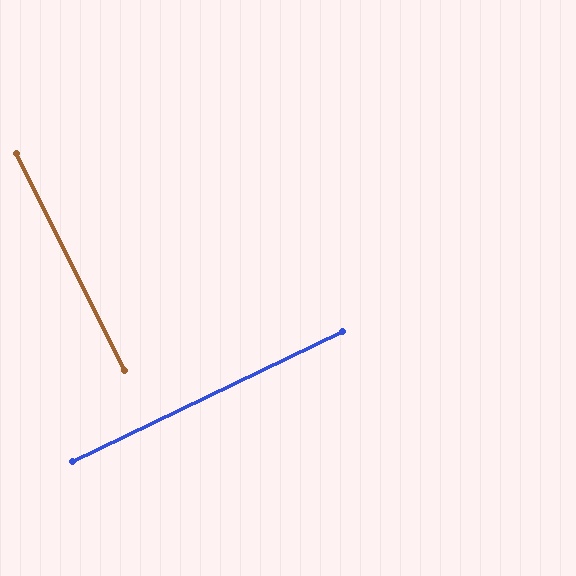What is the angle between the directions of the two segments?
Approximately 89 degrees.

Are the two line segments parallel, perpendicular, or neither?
Perpendicular — they meet at approximately 89°.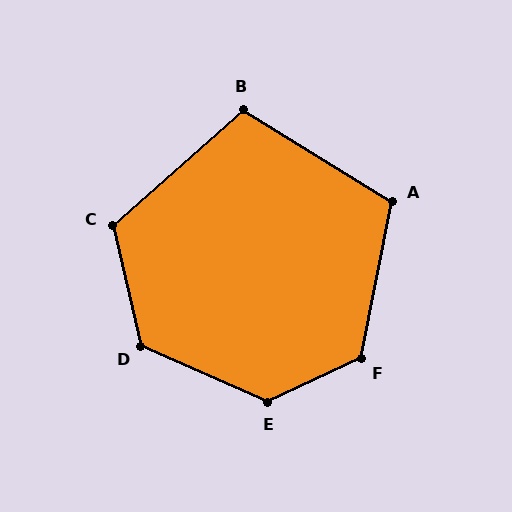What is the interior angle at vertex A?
Approximately 110 degrees (obtuse).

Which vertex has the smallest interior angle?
B, at approximately 107 degrees.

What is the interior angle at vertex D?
Approximately 127 degrees (obtuse).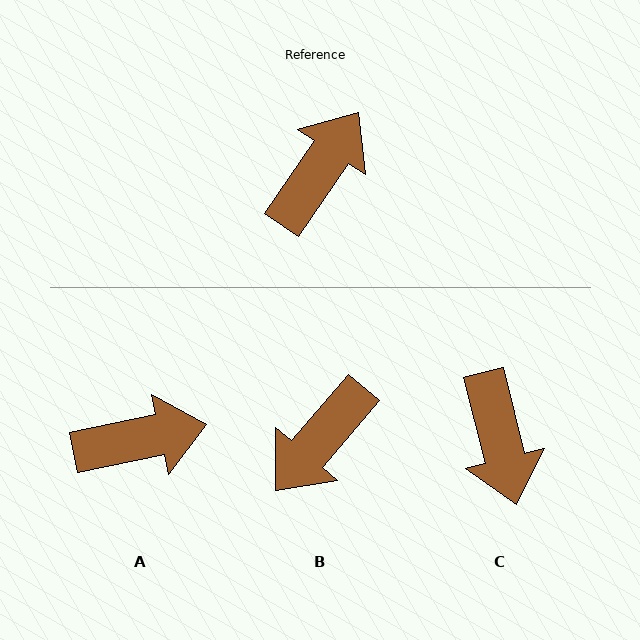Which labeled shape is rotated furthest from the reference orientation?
B, about 173 degrees away.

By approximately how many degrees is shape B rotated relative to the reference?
Approximately 173 degrees counter-clockwise.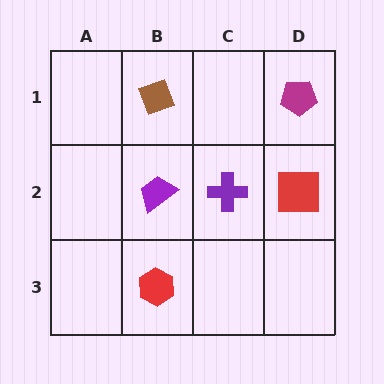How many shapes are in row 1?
2 shapes.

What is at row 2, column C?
A purple cross.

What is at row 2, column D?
A red square.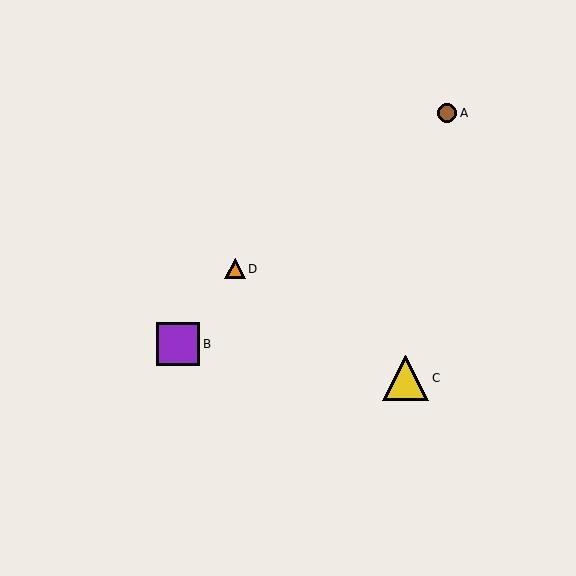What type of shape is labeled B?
Shape B is a purple square.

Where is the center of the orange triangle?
The center of the orange triangle is at (235, 269).